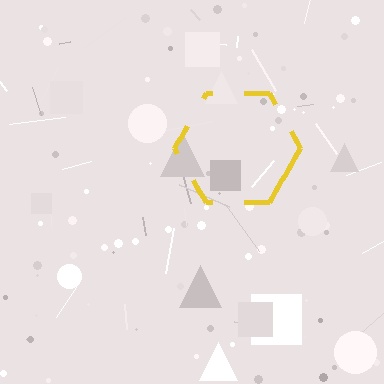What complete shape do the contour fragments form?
The contour fragments form a hexagon.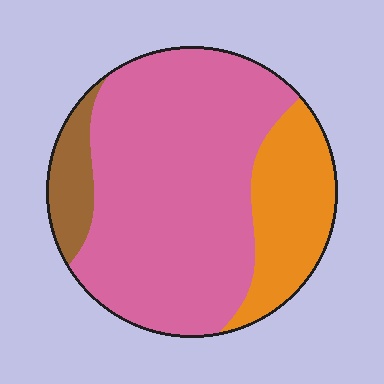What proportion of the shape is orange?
Orange takes up less than a quarter of the shape.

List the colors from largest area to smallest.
From largest to smallest: pink, orange, brown.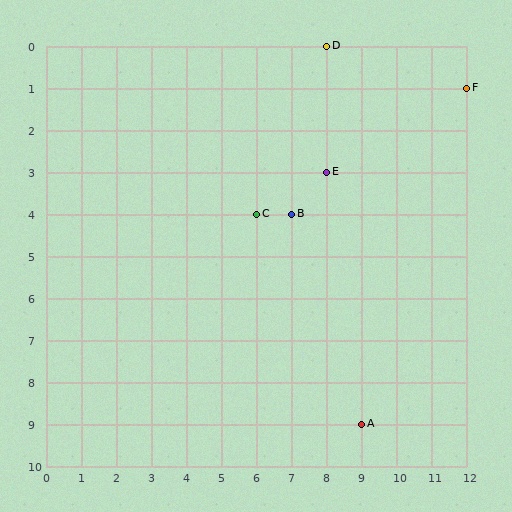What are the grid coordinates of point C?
Point C is at grid coordinates (6, 4).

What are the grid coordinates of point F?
Point F is at grid coordinates (12, 1).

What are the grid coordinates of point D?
Point D is at grid coordinates (8, 0).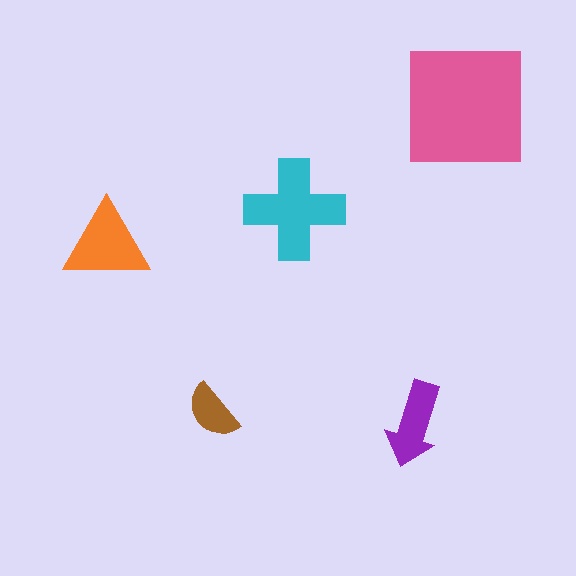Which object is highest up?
The pink square is topmost.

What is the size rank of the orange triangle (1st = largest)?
3rd.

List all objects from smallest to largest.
The brown semicircle, the purple arrow, the orange triangle, the cyan cross, the pink square.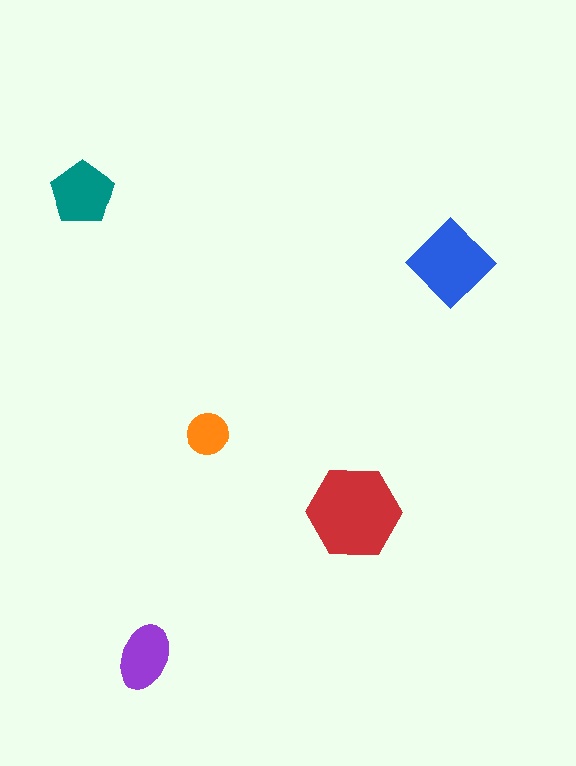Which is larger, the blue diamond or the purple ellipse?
The blue diamond.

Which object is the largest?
The red hexagon.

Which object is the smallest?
The orange circle.